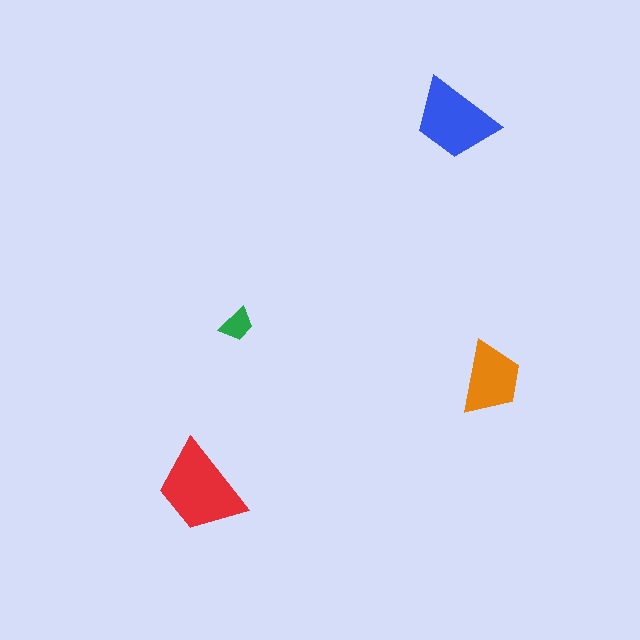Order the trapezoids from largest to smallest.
the red one, the blue one, the orange one, the green one.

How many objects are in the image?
There are 4 objects in the image.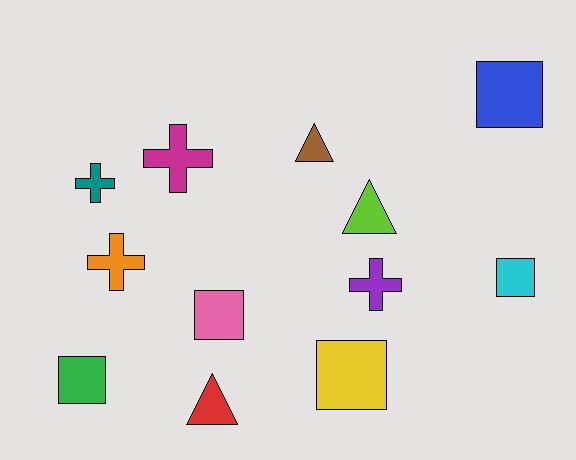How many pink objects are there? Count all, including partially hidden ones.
There is 1 pink object.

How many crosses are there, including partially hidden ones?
There are 4 crosses.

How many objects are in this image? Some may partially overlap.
There are 12 objects.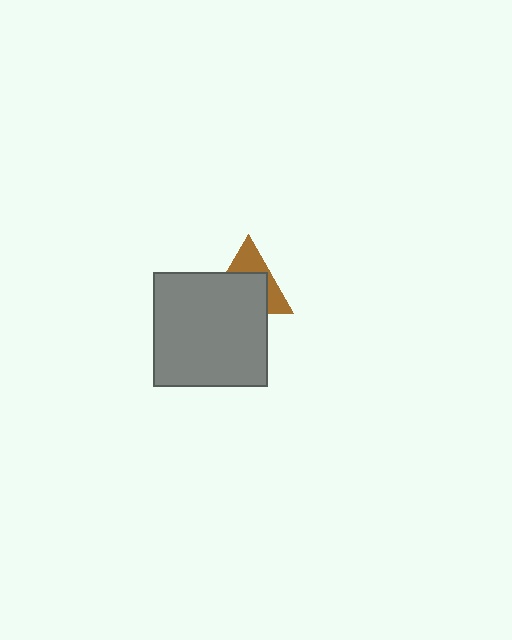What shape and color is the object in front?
The object in front is a gray square.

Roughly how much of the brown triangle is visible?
A small part of it is visible (roughly 39%).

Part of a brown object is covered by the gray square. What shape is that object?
It is a triangle.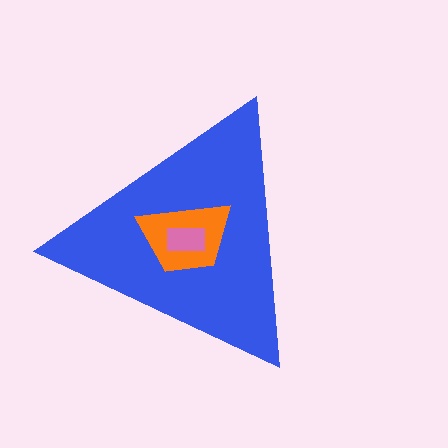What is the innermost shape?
The pink rectangle.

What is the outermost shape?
The blue triangle.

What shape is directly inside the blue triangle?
The orange trapezoid.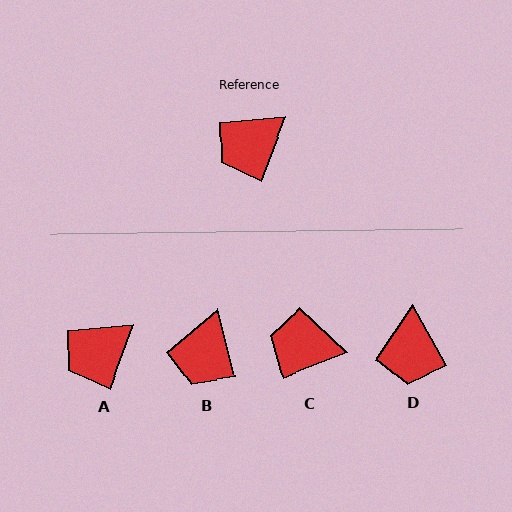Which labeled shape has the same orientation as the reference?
A.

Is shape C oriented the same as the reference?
No, it is off by about 49 degrees.